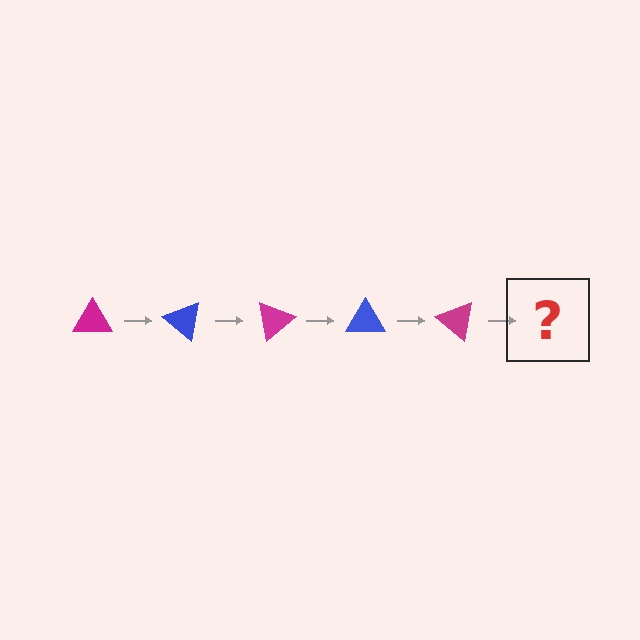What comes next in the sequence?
The next element should be a blue triangle, rotated 200 degrees from the start.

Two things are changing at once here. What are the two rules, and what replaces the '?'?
The two rules are that it rotates 40 degrees each step and the color cycles through magenta and blue. The '?' should be a blue triangle, rotated 200 degrees from the start.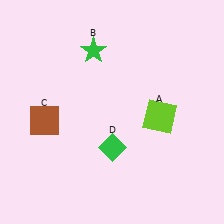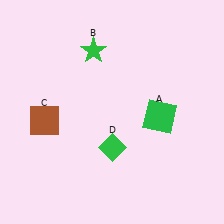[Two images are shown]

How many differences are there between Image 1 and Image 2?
There is 1 difference between the two images.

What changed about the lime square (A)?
In Image 1, A is lime. In Image 2, it changed to green.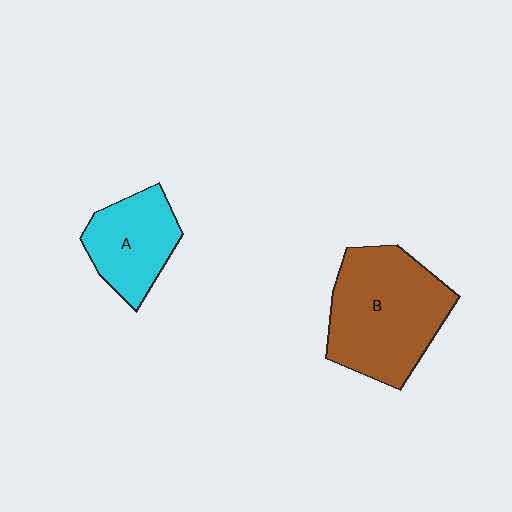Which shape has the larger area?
Shape B (brown).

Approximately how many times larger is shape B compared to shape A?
Approximately 1.7 times.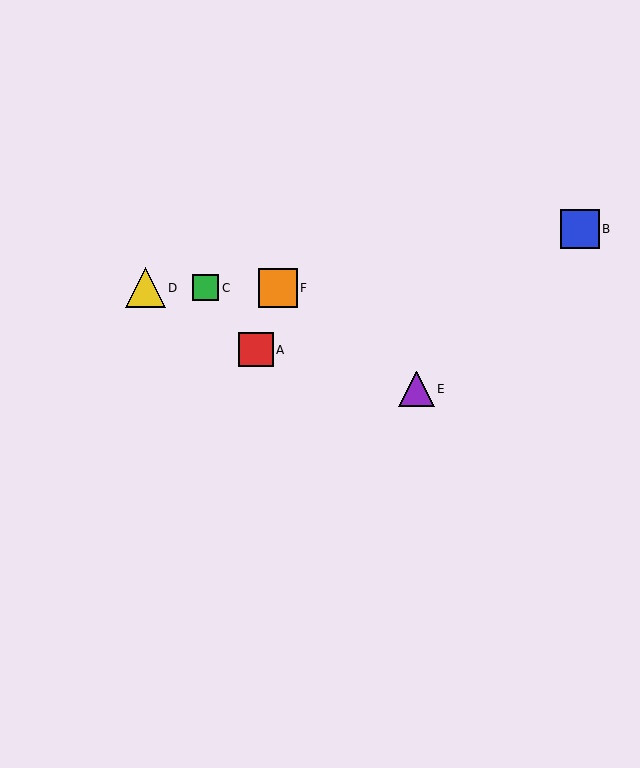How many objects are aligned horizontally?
3 objects (C, D, F) are aligned horizontally.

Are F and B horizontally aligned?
No, F is at y≈288 and B is at y≈229.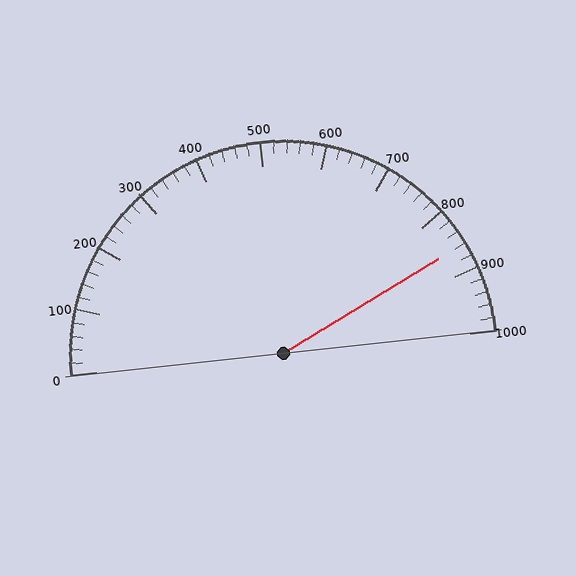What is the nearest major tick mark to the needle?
The nearest major tick mark is 900.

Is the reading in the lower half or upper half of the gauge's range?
The reading is in the upper half of the range (0 to 1000).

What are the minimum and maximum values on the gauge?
The gauge ranges from 0 to 1000.